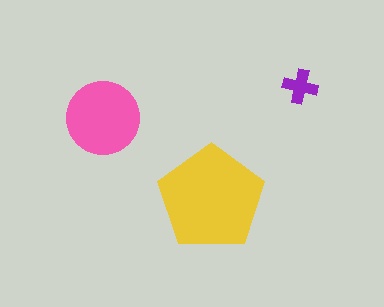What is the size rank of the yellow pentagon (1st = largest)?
1st.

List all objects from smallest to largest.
The purple cross, the pink circle, the yellow pentagon.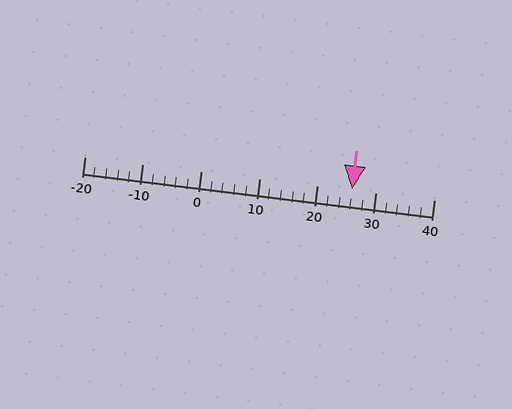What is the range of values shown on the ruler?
The ruler shows values from -20 to 40.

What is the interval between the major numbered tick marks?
The major tick marks are spaced 10 units apart.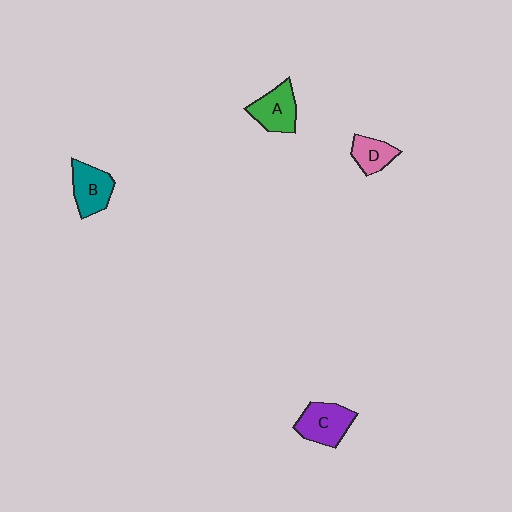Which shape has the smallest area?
Shape D (pink).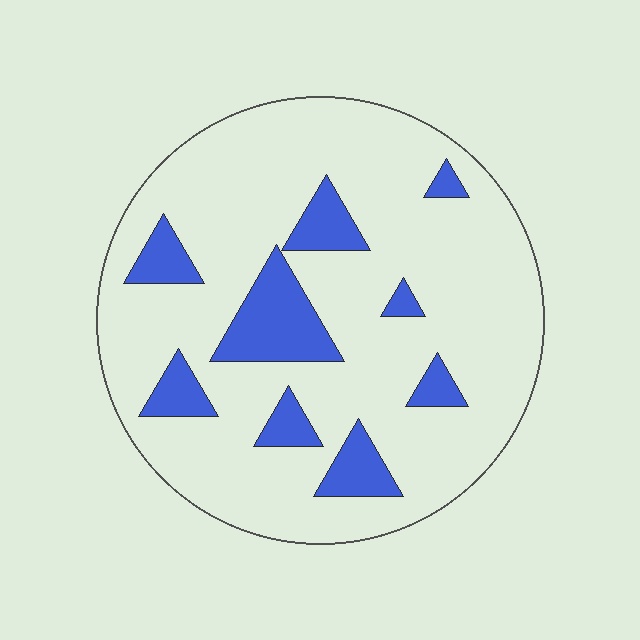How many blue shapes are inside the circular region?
9.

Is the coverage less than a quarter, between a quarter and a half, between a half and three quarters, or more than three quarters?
Less than a quarter.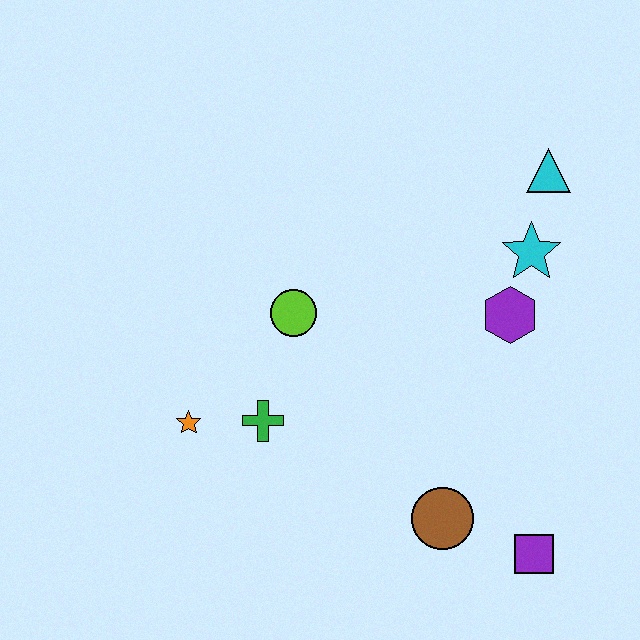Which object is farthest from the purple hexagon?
The orange star is farthest from the purple hexagon.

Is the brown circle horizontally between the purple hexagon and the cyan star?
No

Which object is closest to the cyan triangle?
The cyan star is closest to the cyan triangle.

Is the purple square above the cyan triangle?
No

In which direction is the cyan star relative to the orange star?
The cyan star is to the right of the orange star.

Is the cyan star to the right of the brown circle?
Yes